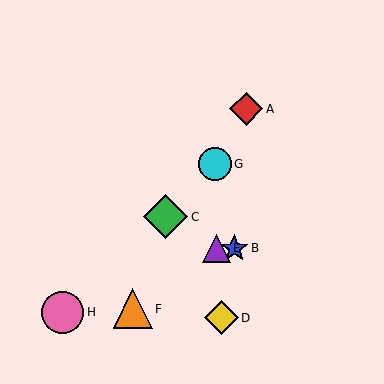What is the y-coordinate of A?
Object A is at y≈109.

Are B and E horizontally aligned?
Yes, both are at y≈248.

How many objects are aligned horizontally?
2 objects (B, E) are aligned horizontally.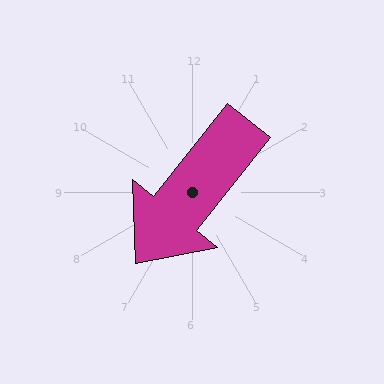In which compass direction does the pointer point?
Southwest.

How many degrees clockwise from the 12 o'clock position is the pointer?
Approximately 219 degrees.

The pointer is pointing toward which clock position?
Roughly 7 o'clock.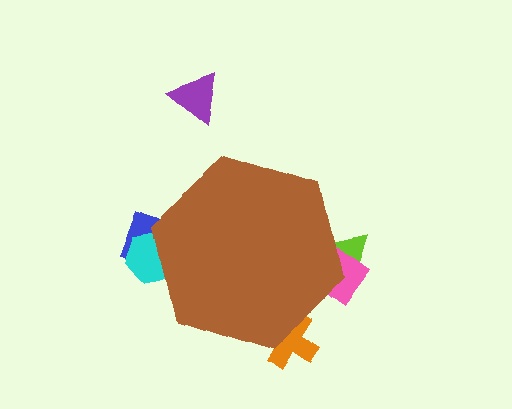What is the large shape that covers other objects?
A brown hexagon.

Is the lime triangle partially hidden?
Yes, the lime triangle is partially hidden behind the brown hexagon.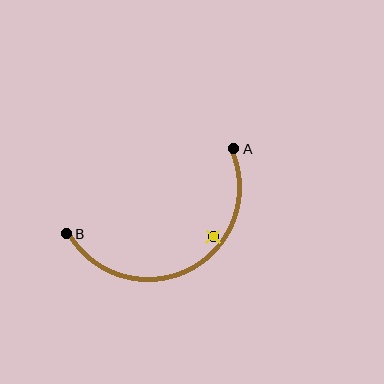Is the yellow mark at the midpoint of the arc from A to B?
No — the yellow mark does not lie on the arc at all. It sits slightly inside the curve.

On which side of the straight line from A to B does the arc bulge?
The arc bulges below the straight line connecting A and B.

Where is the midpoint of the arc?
The arc midpoint is the point on the curve farthest from the straight line joining A and B. It sits below that line.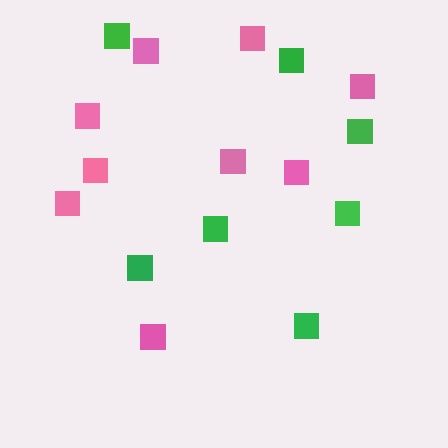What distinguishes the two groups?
There are 2 groups: one group of pink squares (9) and one group of green squares (7).